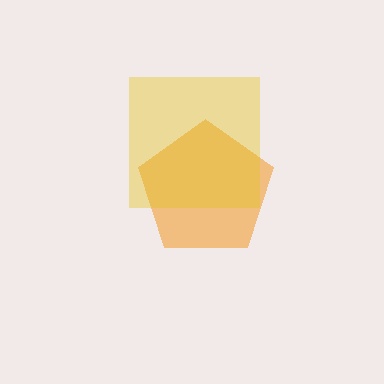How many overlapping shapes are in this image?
There are 2 overlapping shapes in the image.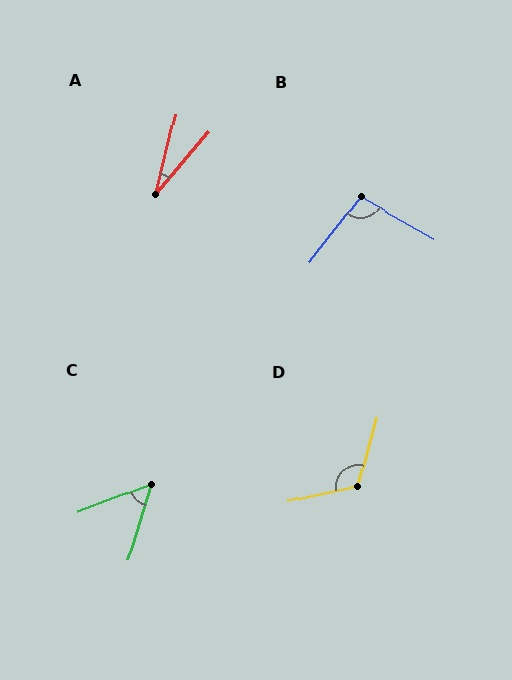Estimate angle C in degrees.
Approximately 53 degrees.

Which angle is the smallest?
A, at approximately 27 degrees.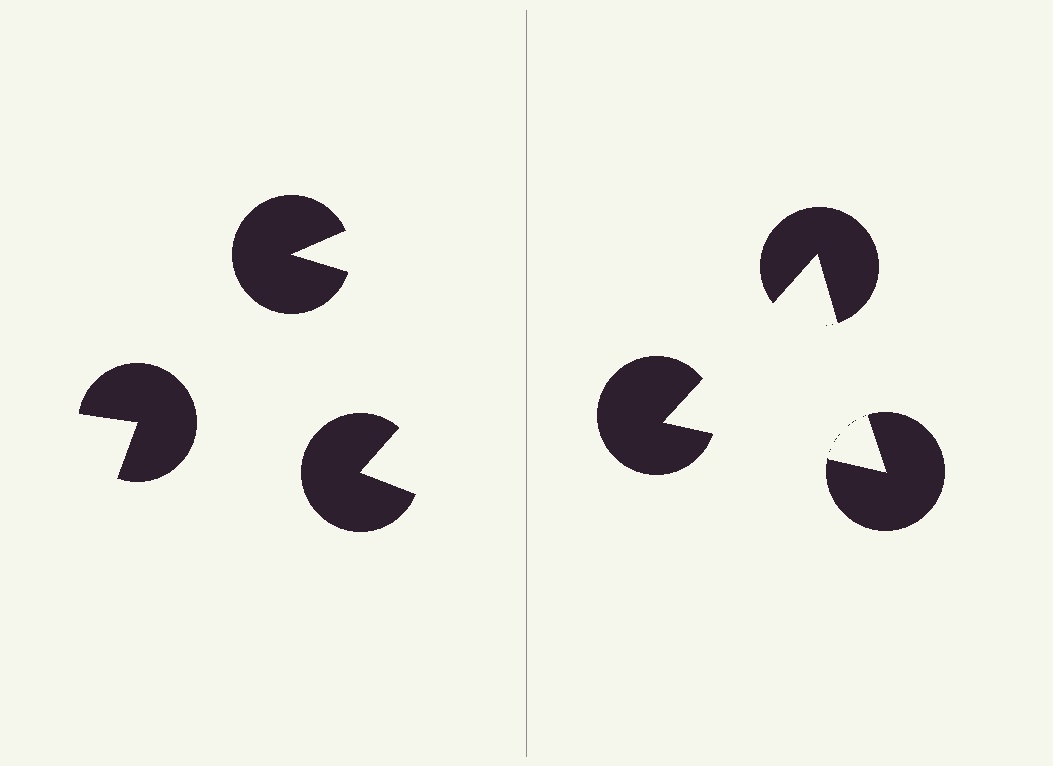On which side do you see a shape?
An illusory triangle appears on the right side. On the left side the wedge cuts are rotated, so no coherent shape forms.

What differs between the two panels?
The pac-man discs are positioned identically on both sides; only the wedge orientations differ. On the right they align to a triangle; on the left they are misaligned.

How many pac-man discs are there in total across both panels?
6 — 3 on each side.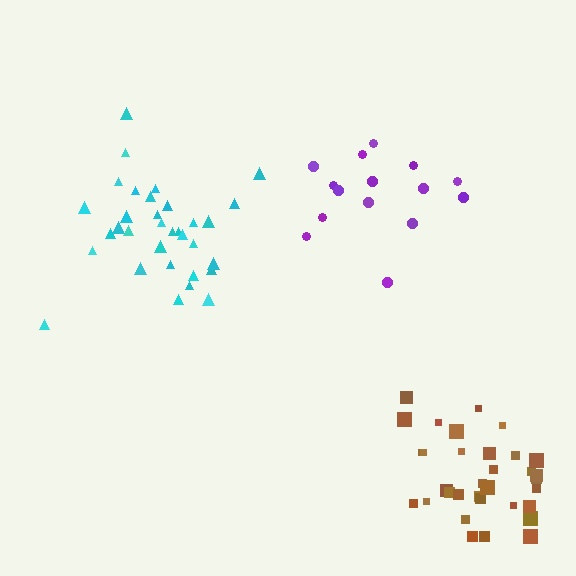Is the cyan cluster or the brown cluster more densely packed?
Brown.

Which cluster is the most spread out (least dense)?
Purple.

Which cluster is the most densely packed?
Brown.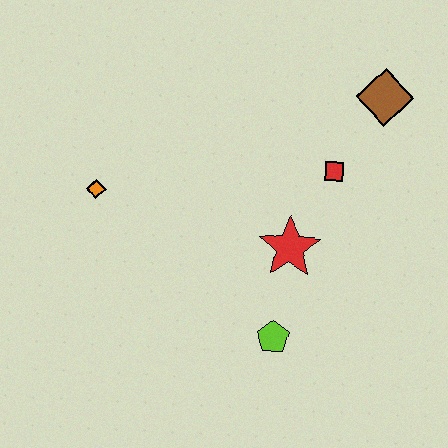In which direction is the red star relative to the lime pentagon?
The red star is above the lime pentagon.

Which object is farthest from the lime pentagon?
The brown diamond is farthest from the lime pentagon.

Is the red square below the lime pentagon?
No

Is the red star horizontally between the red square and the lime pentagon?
Yes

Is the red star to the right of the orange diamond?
Yes